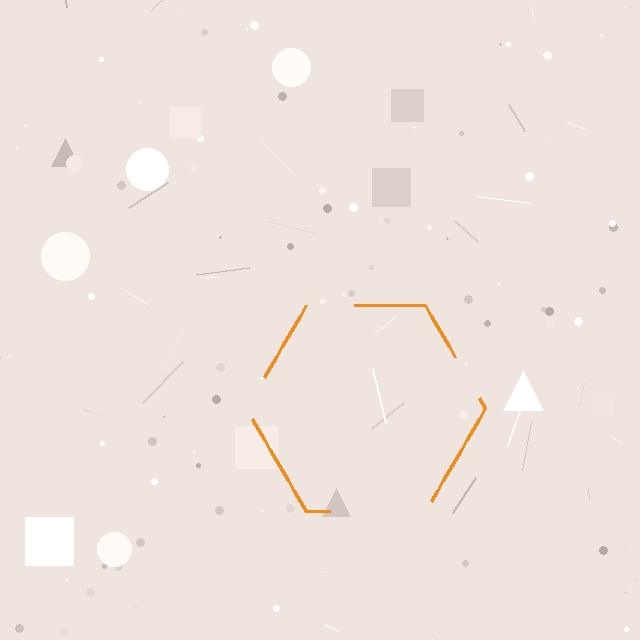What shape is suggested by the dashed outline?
The dashed outline suggests a hexagon.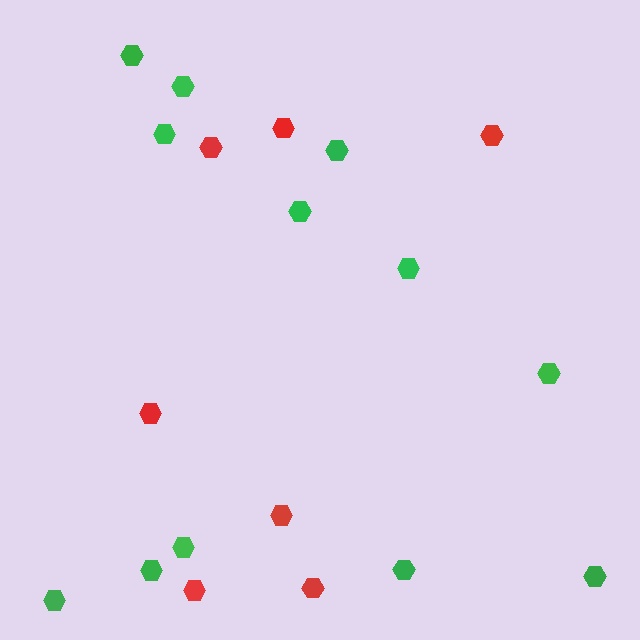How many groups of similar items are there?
There are 2 groups: one group of green hexagons (12) and one group of red hexagons (7).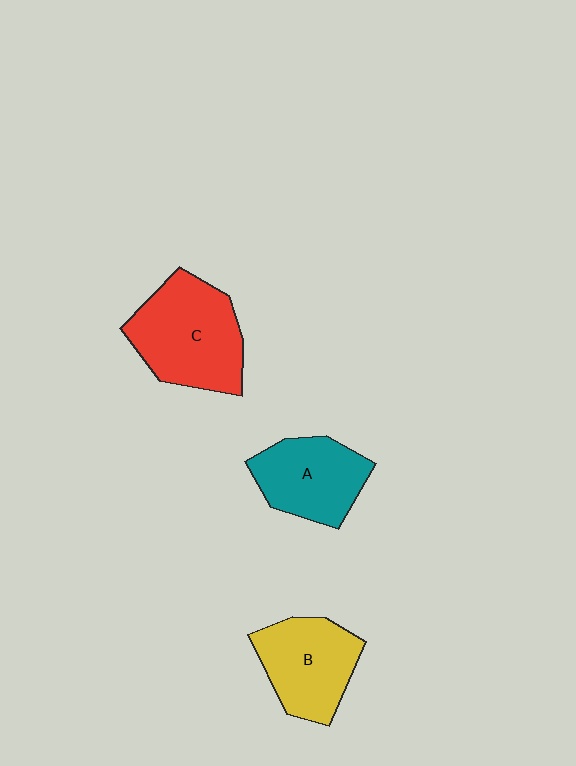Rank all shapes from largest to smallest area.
From largest to smallest: C (red), B (yellow), A (teal).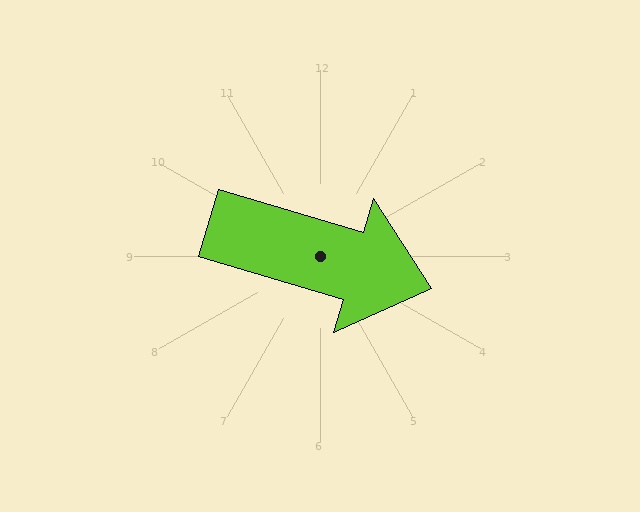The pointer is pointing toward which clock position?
Roughly 4 o'clock.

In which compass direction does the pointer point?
East.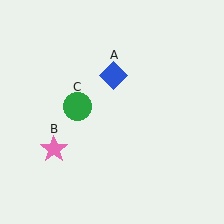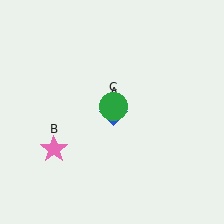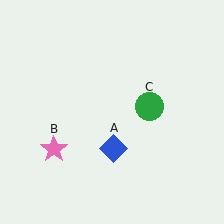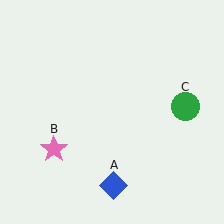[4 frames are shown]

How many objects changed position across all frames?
2 objects changed position: blue diamond (object A), green circle (object C).